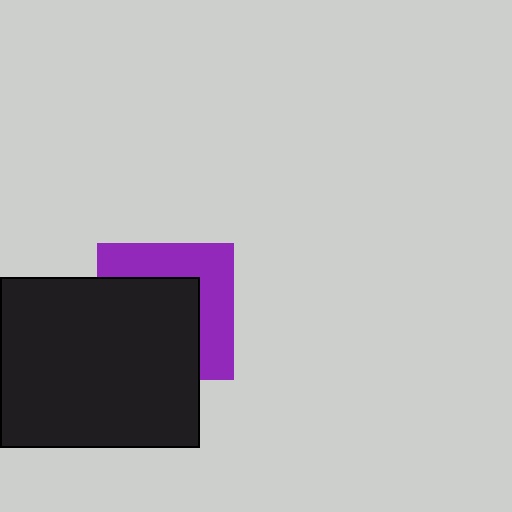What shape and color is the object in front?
The object in front is a black rectangle.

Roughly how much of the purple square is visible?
A small part of it is visible (roughly 44%).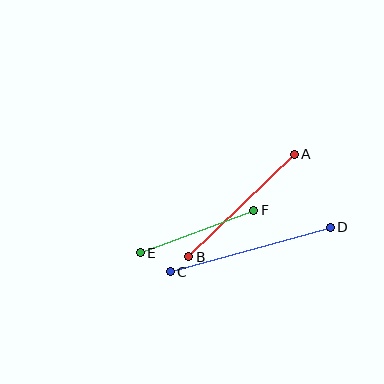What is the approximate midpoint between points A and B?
The midpoint is at approximately (242, 206) pixels.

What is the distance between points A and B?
The distance is approximately 147 pixels.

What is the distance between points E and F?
The distance is approximately 121 pixels.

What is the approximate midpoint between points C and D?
The midpoint is at approximately (250, 249) pixels.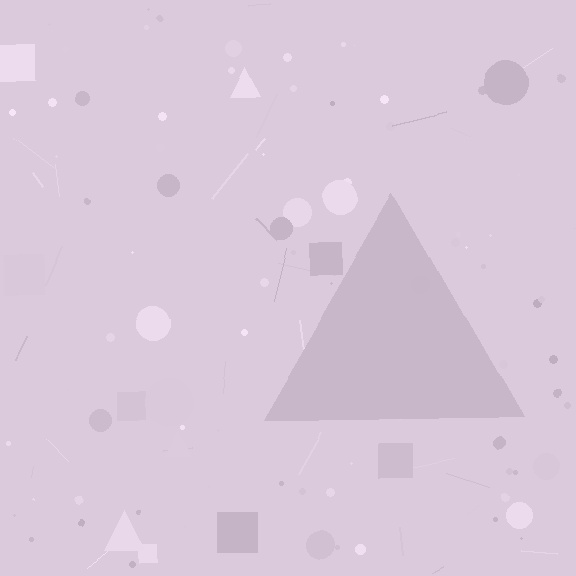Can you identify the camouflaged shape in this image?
The camouflaged shape is a triangle.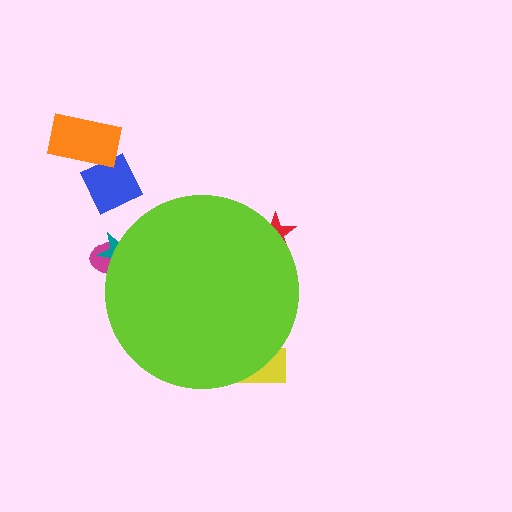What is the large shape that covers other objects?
A lime circle.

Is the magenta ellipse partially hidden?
Yes, the magenta ellipse is partially hidden behind the lime circle.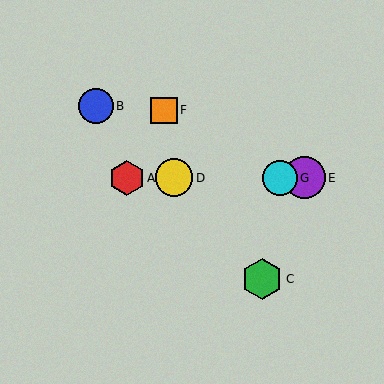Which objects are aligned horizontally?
Objects A, D, E, G are aligned horizontally.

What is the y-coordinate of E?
Object E is at y≈178.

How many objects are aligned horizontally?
4 objects (A, D, E, G) are aligned horizontally.